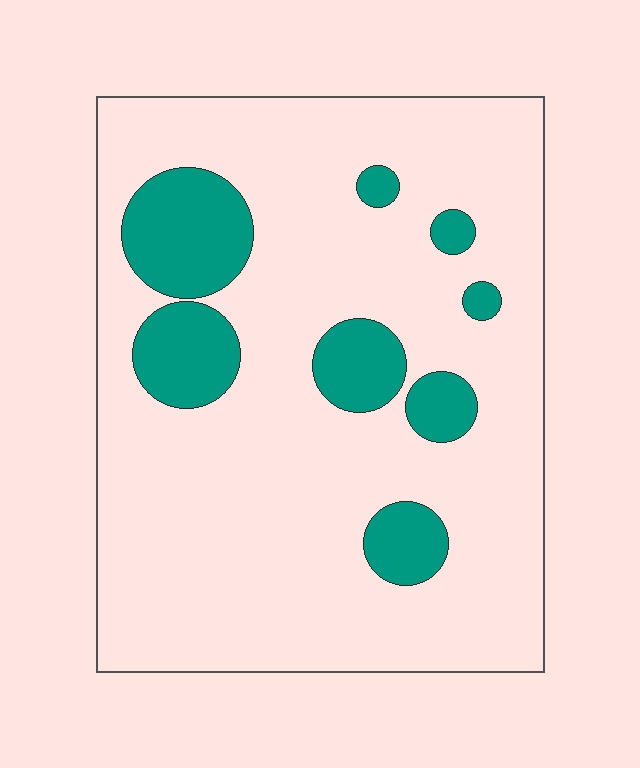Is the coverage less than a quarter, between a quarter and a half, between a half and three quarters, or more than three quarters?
Less than a quarter.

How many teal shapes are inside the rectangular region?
8.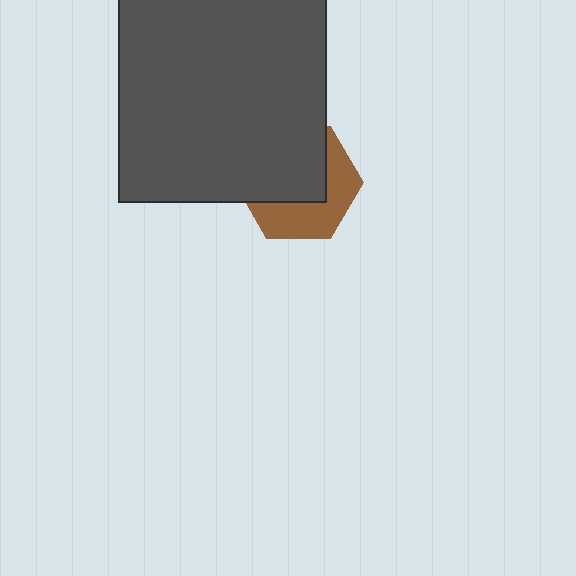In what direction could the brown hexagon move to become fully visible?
The brown hexagon could move down. That would shift it out from behind the dark gray square entirely.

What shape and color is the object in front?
The object in front is a dark gray square.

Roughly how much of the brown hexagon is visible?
A small part of it is visible (roughly 44%).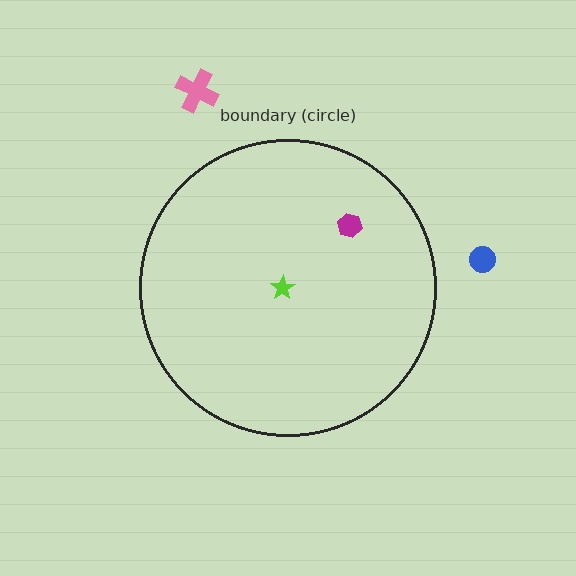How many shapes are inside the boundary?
2 inside, 2 outside.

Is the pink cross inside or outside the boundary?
Outside.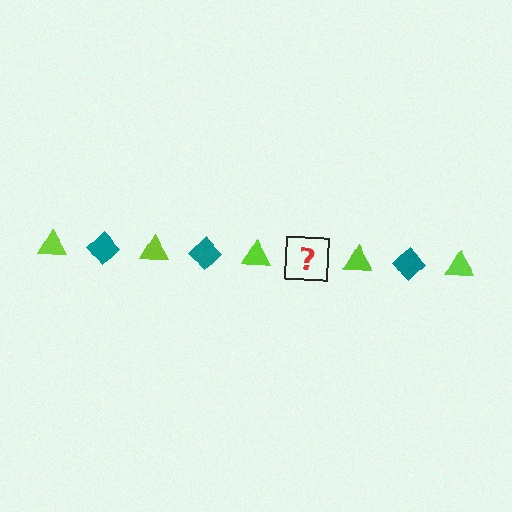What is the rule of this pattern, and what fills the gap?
The rule is that the pattern alternates between lime triangle and teal diamond. The gap should be filled with a teal diamond.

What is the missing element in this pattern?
The missing element is a teal diamond.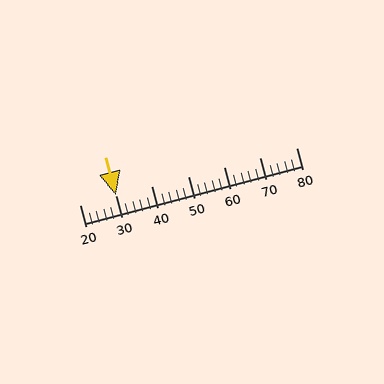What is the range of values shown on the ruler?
The ruler shows values from 20 to 80.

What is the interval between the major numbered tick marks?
The major tick marks are spaced 10 units apart.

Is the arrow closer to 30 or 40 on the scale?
The arrow is closer to 30.